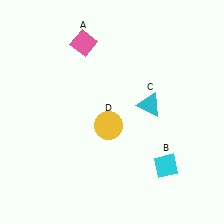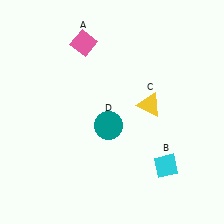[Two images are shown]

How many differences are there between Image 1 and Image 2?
There are 2 differences between the two images.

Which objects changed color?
C changed from cyan to yellow. D changed from yellow to teal.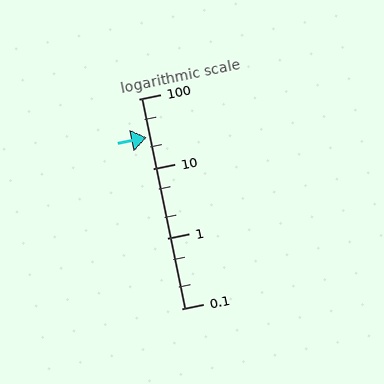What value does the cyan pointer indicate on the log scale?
The pointer indicates approximately 28.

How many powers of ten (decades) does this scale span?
The scale spans 3 decades, from 0.1 to 100.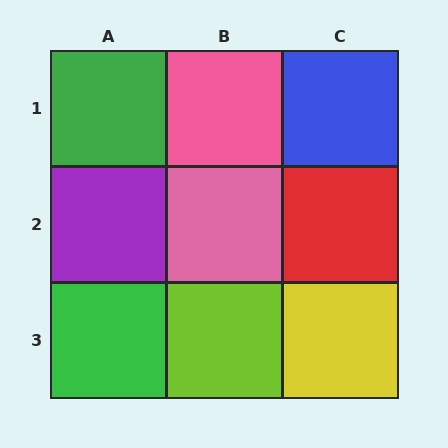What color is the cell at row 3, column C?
Yellow.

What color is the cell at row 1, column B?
Pink.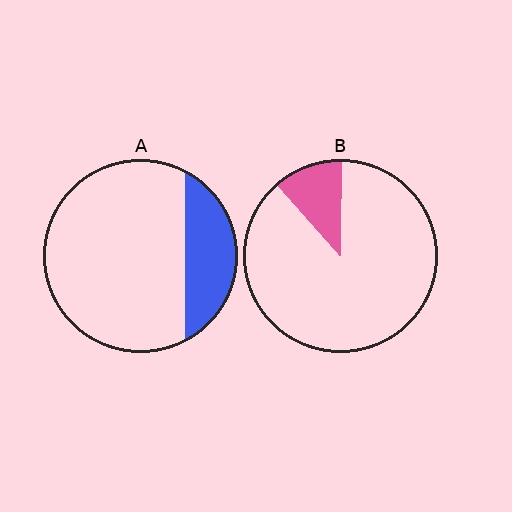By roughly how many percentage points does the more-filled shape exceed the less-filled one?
By roughly 10 percentage points (A over B).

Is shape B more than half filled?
No.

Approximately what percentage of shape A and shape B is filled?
A is approximately 20% and B is approximately 10%.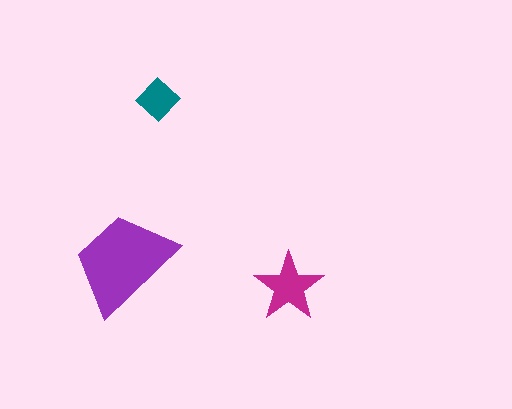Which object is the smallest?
The teal diamond.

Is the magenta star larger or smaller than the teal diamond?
Larger.